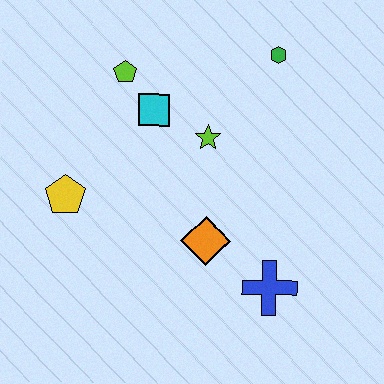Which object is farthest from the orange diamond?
The green hexagon is farthest from the orange diamond.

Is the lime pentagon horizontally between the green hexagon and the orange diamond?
No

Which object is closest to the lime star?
The cyan square is closest to the lime star.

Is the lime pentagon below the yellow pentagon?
No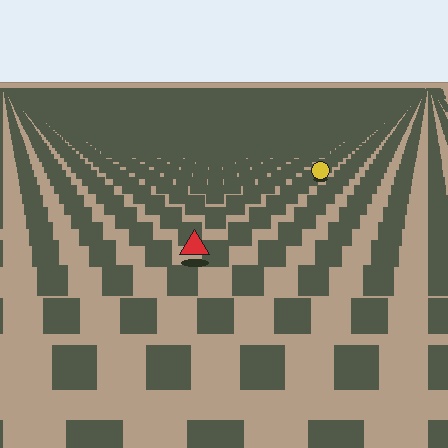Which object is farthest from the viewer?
The yellow circle is farthest from the viewer. It appears smaller and the ground texture around it is denser.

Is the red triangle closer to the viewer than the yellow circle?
Yes. The red triangle is closer — you can tell from the texture gradient: the ground texture is coarser near it.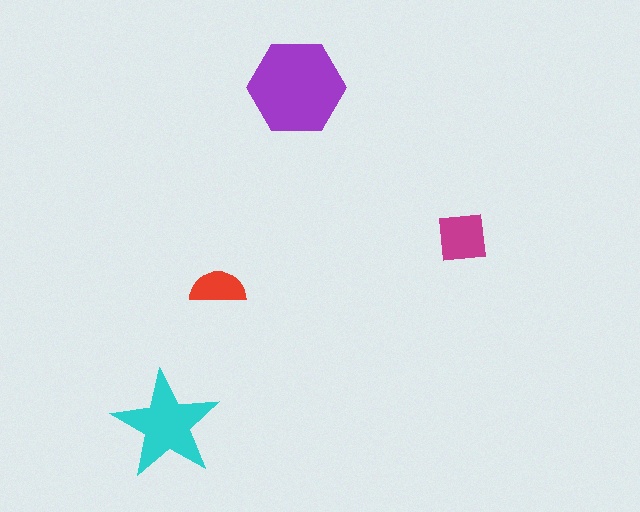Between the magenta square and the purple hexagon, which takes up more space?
The purple hexagon.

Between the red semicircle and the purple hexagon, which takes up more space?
The purple hexagon.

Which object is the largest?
The purple hexagon.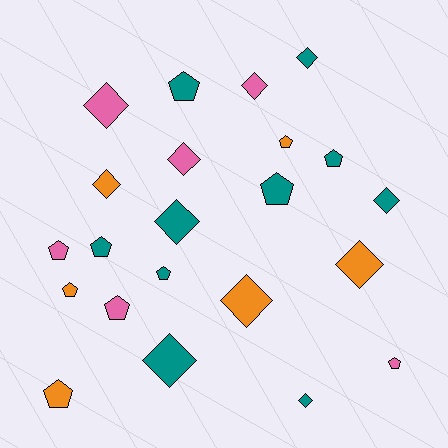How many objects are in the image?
There are 22 objects.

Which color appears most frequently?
Teal, with 10 objects.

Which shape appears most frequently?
Pentagon, with 11 objects.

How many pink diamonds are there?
There are 3 pink diamonds.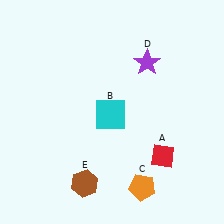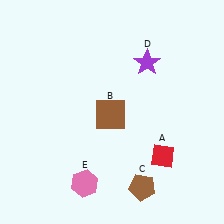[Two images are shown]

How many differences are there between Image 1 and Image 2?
There are 3 differences between the two images.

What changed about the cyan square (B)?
In Image 1, B is cyan. In Image 2, it changed to brown.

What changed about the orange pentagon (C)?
In Image 1, C is orange. In Image 2, it changed to brown.